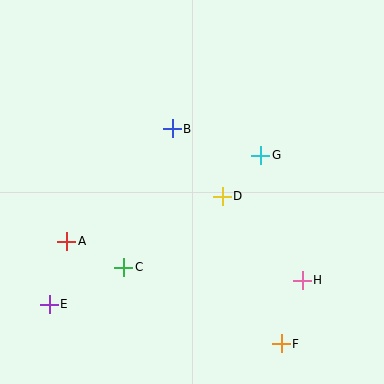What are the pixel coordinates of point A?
Point A is at (67, 241).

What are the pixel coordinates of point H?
Point H is at (302, 280).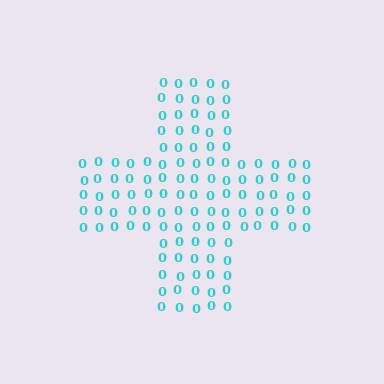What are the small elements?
The small elements are digit 0's.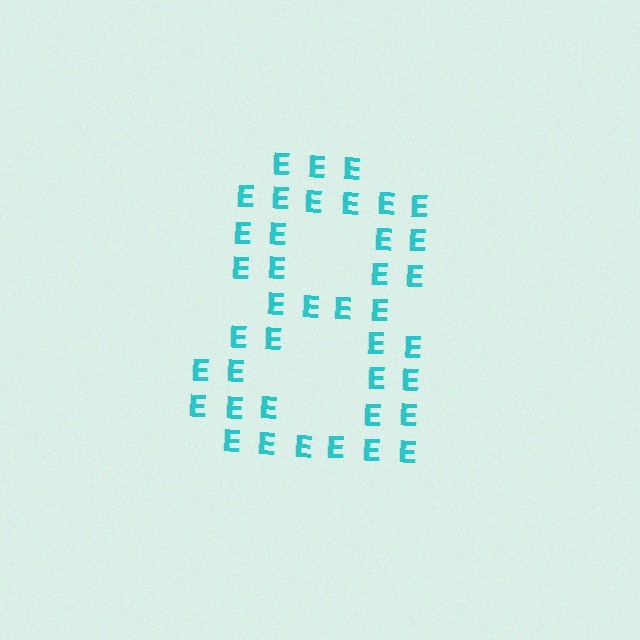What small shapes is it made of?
It is made of small letter E's.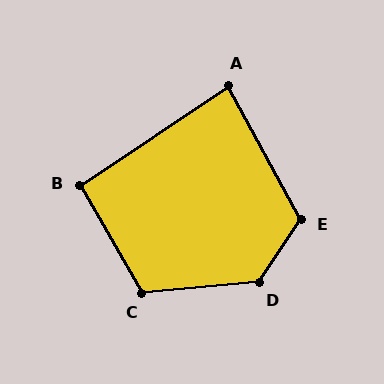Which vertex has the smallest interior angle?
A, at approximately 85 degrees.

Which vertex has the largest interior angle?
D, at approximately 129 degrees.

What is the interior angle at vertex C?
Approximately 115 degrees (obtuse).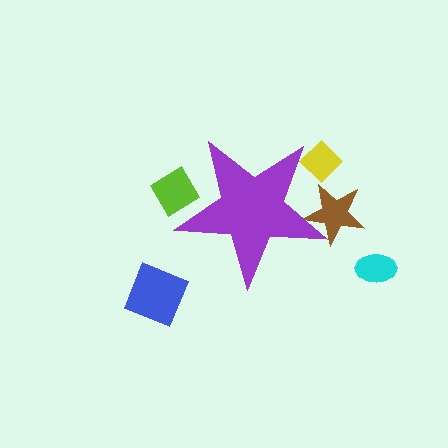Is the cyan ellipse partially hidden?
No, the cyan ellipse is fully visible.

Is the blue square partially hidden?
No, the blue square is fully visible.